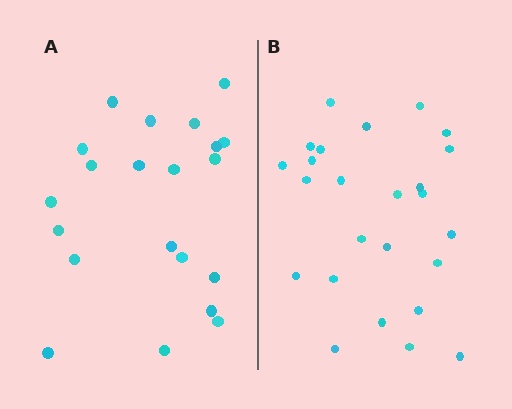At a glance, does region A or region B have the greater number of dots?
Region B (the right region) has more dots.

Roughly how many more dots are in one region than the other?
Region B has about 4 more dots than region A.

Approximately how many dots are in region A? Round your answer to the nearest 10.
About 20 dots. (The exact count is 21, which rounds to 20.)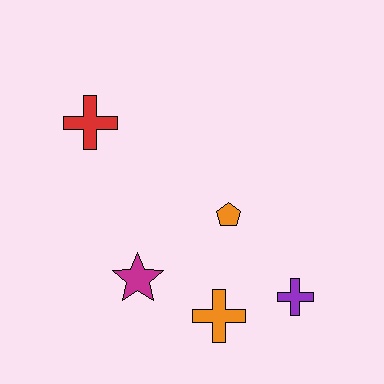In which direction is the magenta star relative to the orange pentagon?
The magenta star is to the left of the orange pentagon.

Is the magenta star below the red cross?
Yes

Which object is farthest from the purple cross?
The red cross is farthest from the purple cross.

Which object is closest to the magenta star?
The orange cross is closest to the magenta star.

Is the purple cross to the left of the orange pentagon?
No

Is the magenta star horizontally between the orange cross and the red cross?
Yes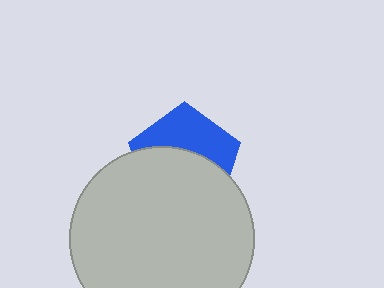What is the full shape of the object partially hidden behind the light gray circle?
The partially hidden object is a blue pentagon.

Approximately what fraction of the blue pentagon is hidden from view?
Roughly 57% of the blue pentagon is hidden behind the light gray circle.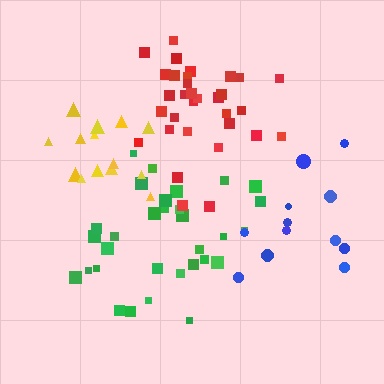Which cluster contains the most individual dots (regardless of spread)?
Red (32).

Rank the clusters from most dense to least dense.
red, green, yellow, blue.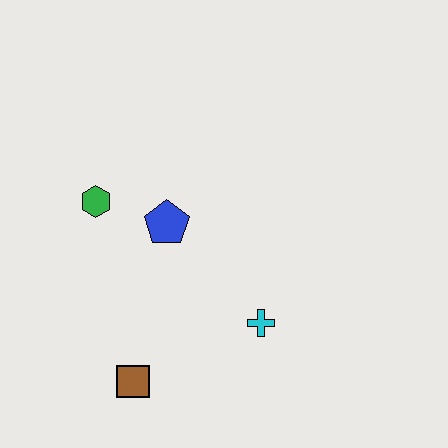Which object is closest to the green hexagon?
The blue pentagon is closest to the green hexagon.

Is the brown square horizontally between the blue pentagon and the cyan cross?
No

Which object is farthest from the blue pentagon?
The brown square is farthest from the blue pentagon.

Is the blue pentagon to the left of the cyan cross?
Yes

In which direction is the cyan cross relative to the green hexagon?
The cyan cross is to the right of the green hexagon.